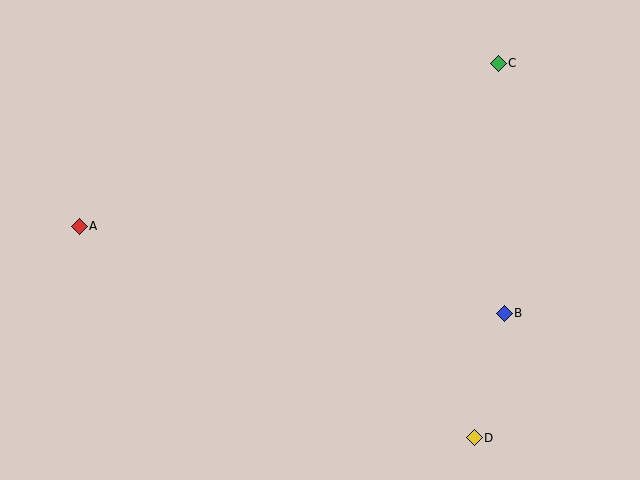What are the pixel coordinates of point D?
Point D is at (474, 438).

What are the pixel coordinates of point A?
Point A is at (79, 226).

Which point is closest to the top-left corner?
Point A is closest to the top-left corner.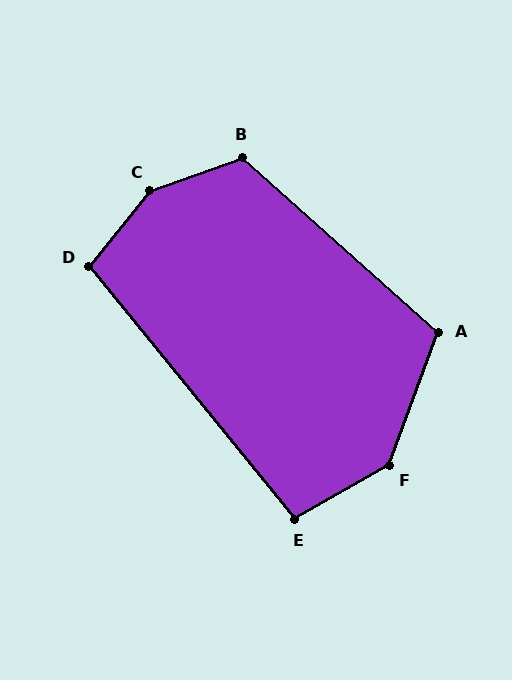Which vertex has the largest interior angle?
C, at approximately 149 degrees.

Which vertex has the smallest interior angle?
E, at approximately 100 degrees.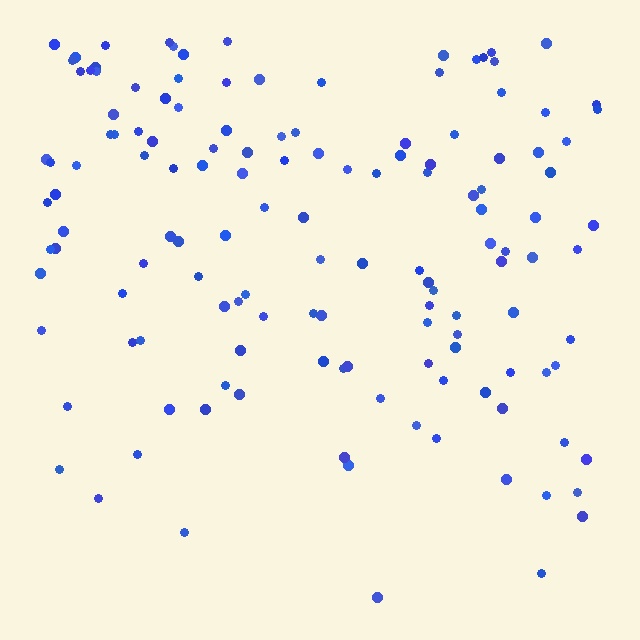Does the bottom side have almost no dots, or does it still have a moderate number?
Still a moderate number, just noticeably fewer than the top.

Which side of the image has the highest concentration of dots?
The top.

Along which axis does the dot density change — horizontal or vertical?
Vertical.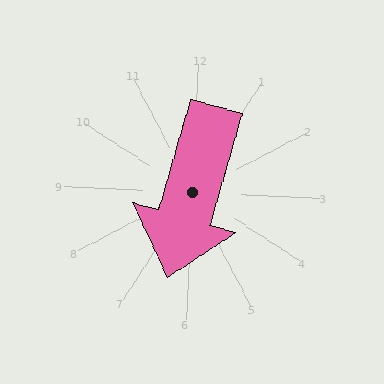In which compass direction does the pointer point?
South.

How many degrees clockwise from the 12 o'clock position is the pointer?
Approximately 193 degrees.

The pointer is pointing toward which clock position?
Roughly 6 o'clock.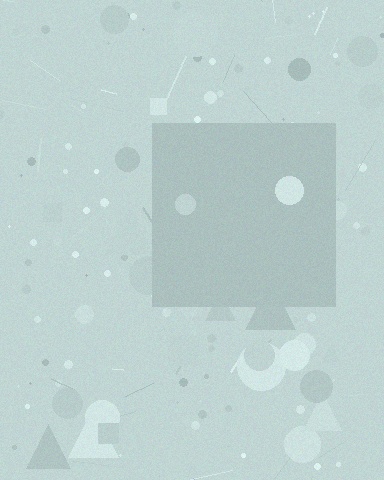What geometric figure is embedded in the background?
A square is embedded in the background.